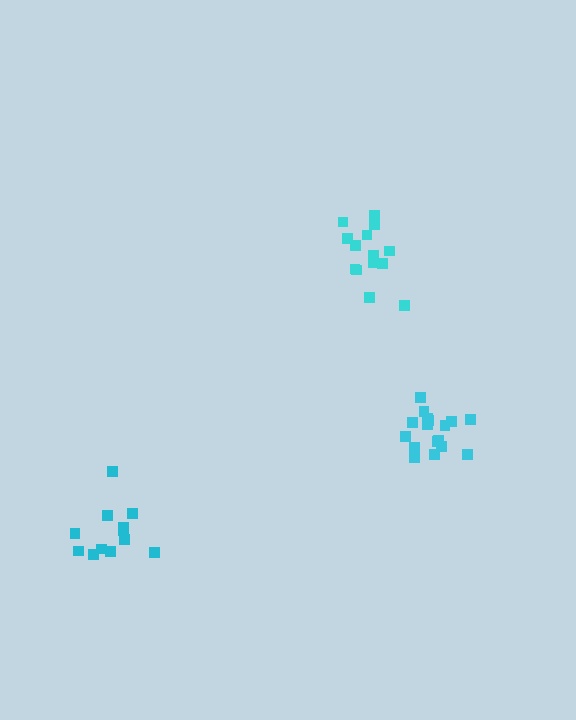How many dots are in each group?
Group 1: 15 dots, Group 2: 17 dots, Group 3: 12 dots (44 total).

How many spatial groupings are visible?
There are 3 spatial groupings.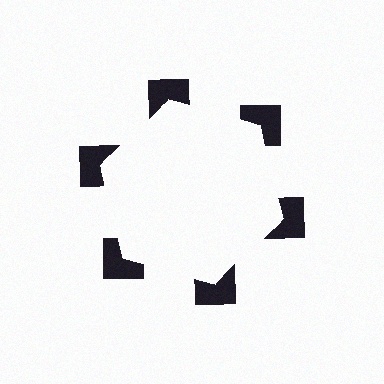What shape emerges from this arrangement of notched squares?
An illusory hexagon — its edges are inferred from the aligned wedge cuts in the notched squares, not physically drawn.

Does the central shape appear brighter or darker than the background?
It typically appears slightly brighter than the background, even though no actual brightness change is drawn.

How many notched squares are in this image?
There are 6 — one at each vertex of the illusory hexagon.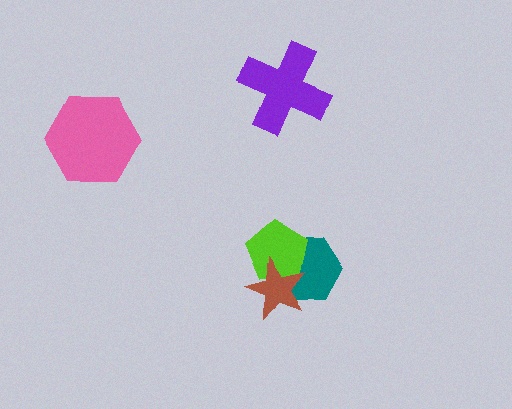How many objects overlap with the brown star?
2 objects overlap with the brown star.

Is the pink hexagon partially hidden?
No, no other shape covers it.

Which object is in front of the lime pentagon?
The brown star is in front of the lime pentagon.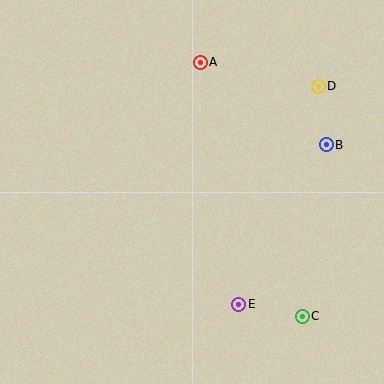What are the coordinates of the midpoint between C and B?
The midpoint between C and B is at (314, 230).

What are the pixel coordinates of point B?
Point B is at (326, 145).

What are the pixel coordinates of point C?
Point C is at (302, 316).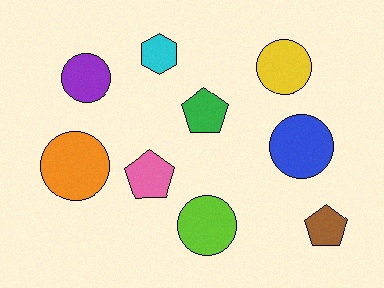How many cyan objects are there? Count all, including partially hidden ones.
There is 1 cyan object.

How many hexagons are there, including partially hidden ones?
There is 1 hexagon.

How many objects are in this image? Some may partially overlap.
There are 9 objects.